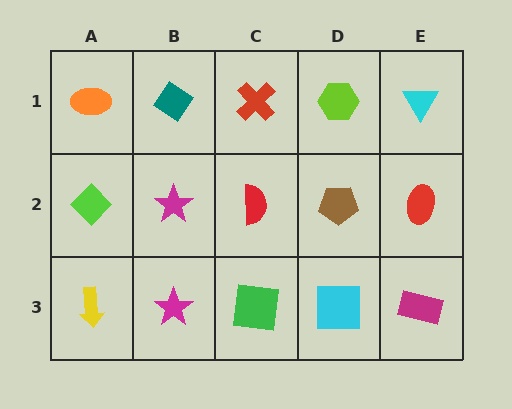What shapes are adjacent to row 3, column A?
A lime diamond (row 2, column A), a magenta star (row 3, column B).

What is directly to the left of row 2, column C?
A magenta star.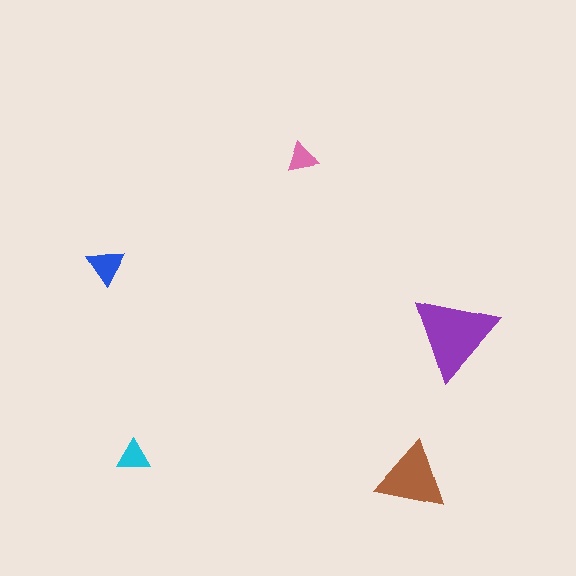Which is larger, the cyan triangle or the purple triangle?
The purple one.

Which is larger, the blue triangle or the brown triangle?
The brown one.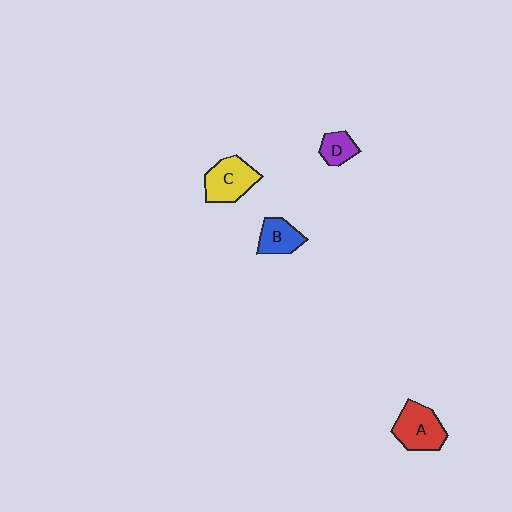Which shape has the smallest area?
Shape D (purple).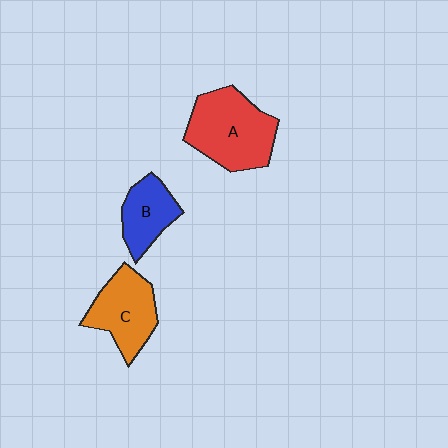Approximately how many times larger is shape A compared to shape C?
Approximately 1.3 times.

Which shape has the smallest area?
Shape B (blue).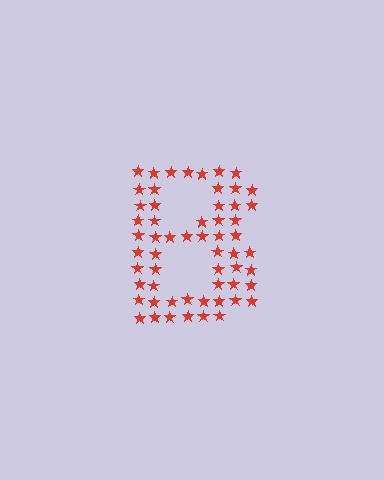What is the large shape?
The large shape is the letter B.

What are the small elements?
The small elements are stars.